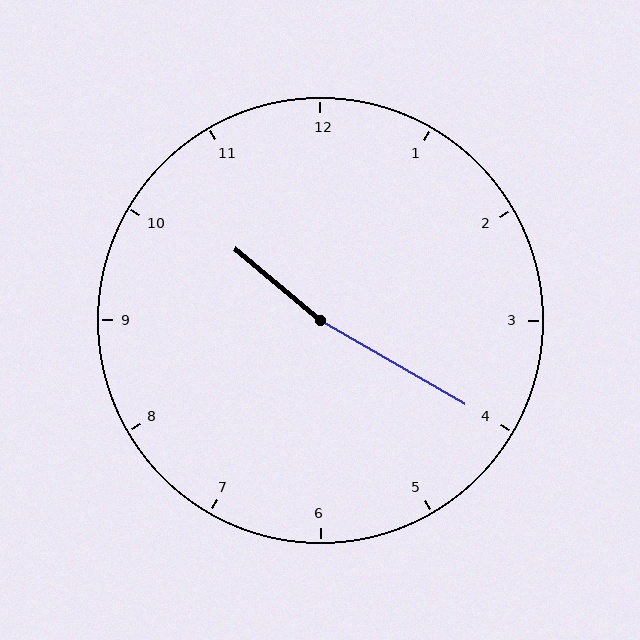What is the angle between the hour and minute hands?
Approximately 170 degrees.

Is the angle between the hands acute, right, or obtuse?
It is obtuse.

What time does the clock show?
10:20.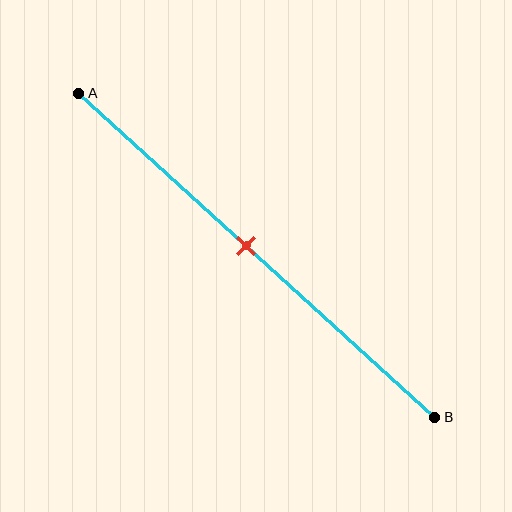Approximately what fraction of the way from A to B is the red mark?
The red mark is approximately 45% of the way from A to B.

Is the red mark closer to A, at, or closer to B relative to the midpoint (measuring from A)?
The red mark is approximately at the midpoint of segment AB.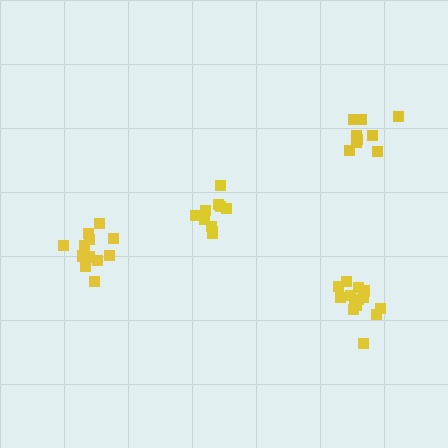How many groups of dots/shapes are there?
There are 4 groups.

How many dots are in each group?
Group 1: 14 dots, Group 2: 9 dots, Group 3: 13 dots, Group 4: 10 dots (46 total).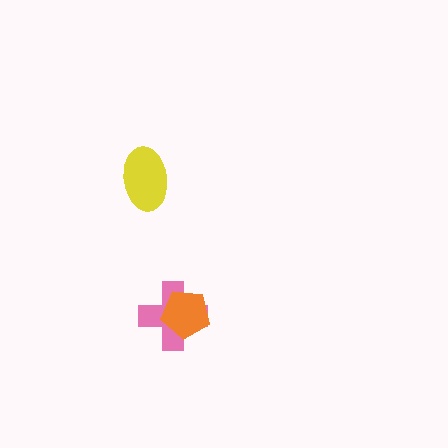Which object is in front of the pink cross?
The orange pentagon is in front of the pink cross.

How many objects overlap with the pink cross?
1 object overlaps with the pink cross.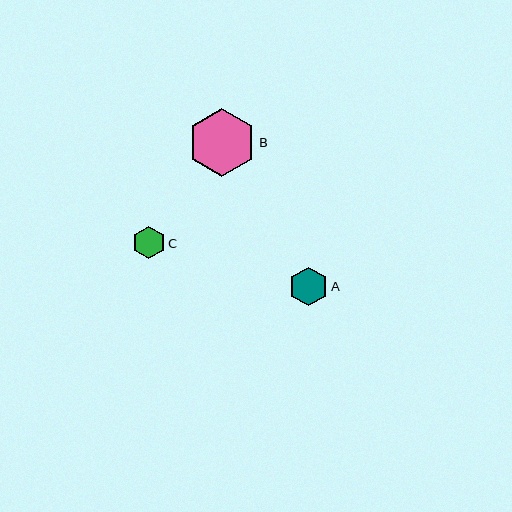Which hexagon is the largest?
Hexagon B is the largest with a size of approximately 68 pixels.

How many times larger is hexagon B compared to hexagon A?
Hexagon B is approximately 1.7 times the size of hexagon A.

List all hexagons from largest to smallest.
From largest to smallest: B, A, C.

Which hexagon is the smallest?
Hexagon C is the smallest with a size of approximately 33 pixels.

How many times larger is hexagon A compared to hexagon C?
Hexagon A is approximately 1.2 times the size of hexagon C.